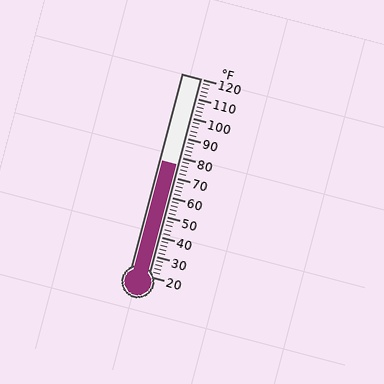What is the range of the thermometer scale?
The thermometer scale ranges from 20°F to 120°F.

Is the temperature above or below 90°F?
The temperature is below 90°F.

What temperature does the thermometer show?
The thermometer shows approximately 76°F.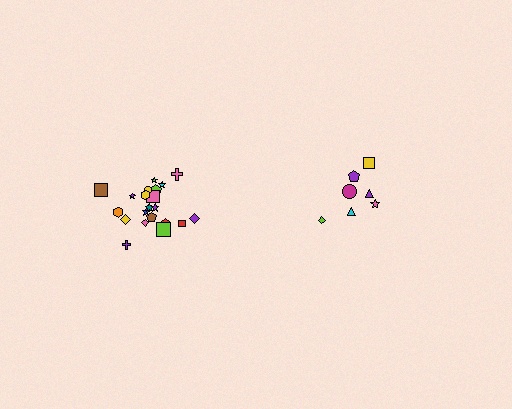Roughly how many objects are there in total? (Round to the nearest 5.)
Roughly 30 objects in total.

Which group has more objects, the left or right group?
The left group.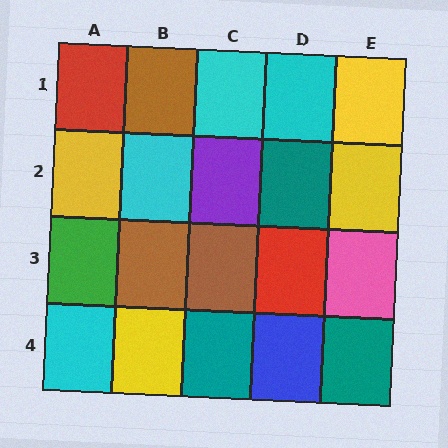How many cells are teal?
3 cells are teal.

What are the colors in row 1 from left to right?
Red, brown, cyan, cyan, yellow.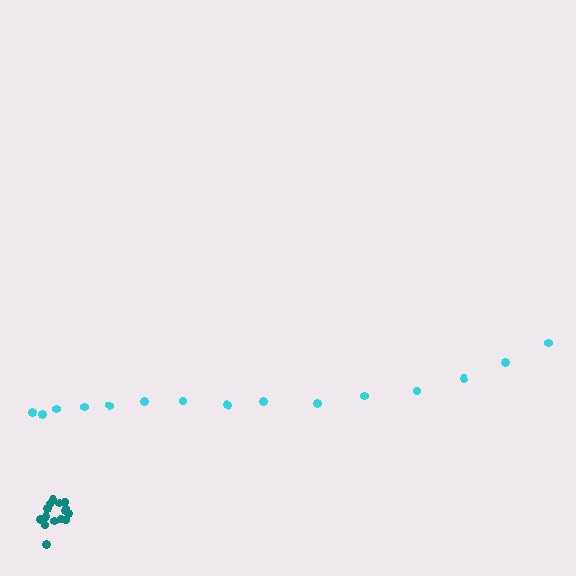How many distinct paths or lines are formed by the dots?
There are 2 distinct paths.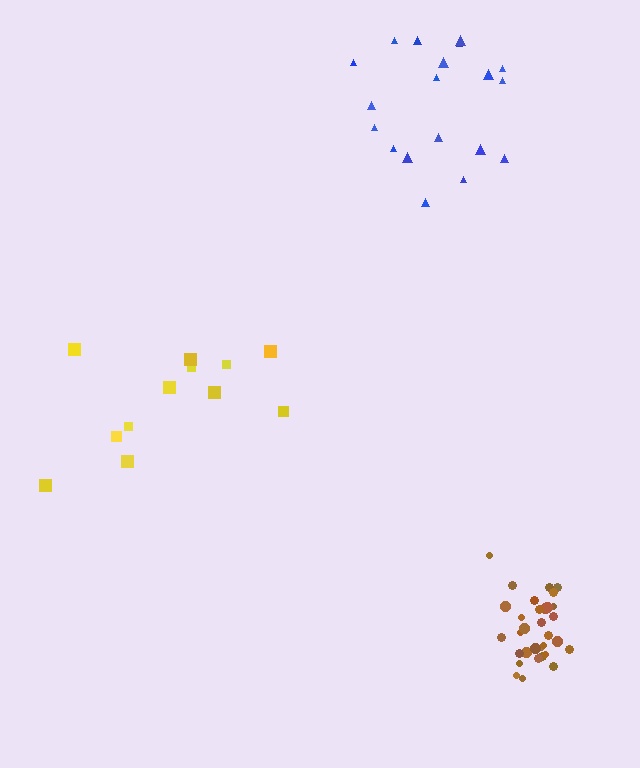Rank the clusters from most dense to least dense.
brown, blue, yellow.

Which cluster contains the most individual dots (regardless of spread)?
Brown (32).